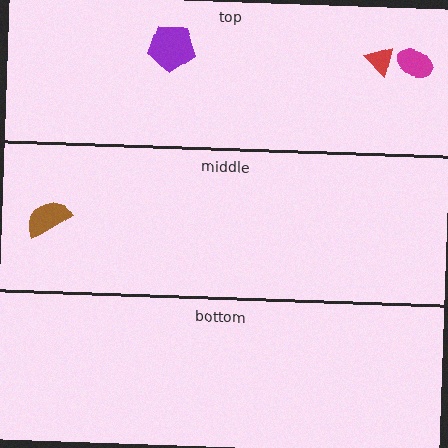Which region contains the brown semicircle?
The middle region.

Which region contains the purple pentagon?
The top region.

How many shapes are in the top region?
3.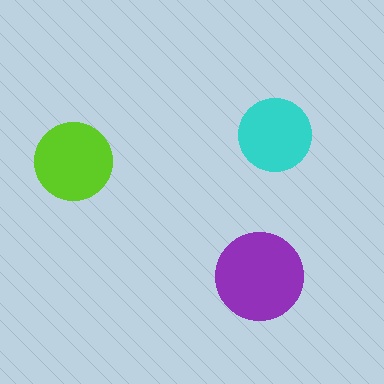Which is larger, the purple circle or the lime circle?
The purple one.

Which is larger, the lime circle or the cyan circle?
The lime one.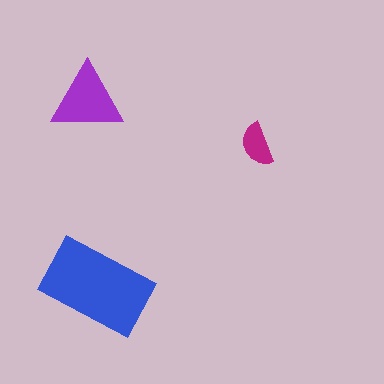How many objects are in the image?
There are 3 objects in the image.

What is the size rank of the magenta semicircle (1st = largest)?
3rd.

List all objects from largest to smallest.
The blue rectangle, the purple triangle, the magenta semicircle.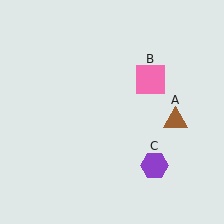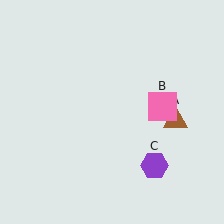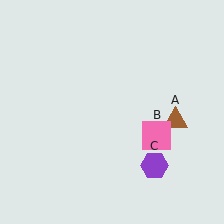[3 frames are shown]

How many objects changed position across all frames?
1 object changed position: pink square (object B).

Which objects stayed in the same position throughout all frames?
Brown triangle (object A) and purple hexagon (object C) remained stationary.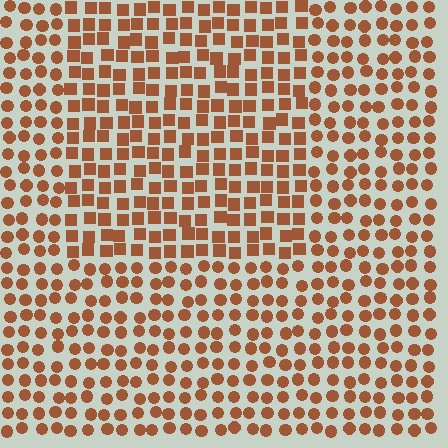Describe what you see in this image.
The image is filled with small brown elements arranged in a uniform grid. A rectangle-shaped region contains squares, while the surrounding area contains circles. The boundary is defined purely by the change in element shape.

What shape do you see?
I see a rectangle.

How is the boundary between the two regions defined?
The boundary is defined by a change in element shape: squares inside vs. circles outside. All elements share the same color and spacing.